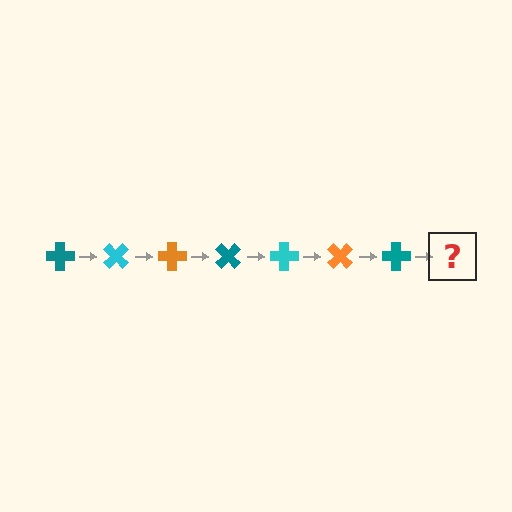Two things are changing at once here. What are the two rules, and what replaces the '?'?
The two rules are that it rotates 45 degrees each step and the color cycles through teal, cyan, and orange. The '?' should be a cyan cross, rotated 315 degrees from the start.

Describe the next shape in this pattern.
It should be a cyan cross, rotated 315 degrees from the start.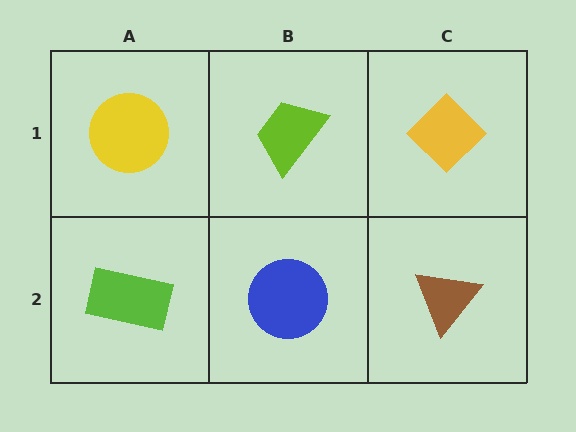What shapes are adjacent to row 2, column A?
A yellow circle (row 1, column A), a blue circle (row 2, column B).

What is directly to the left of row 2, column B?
A lime rectangle.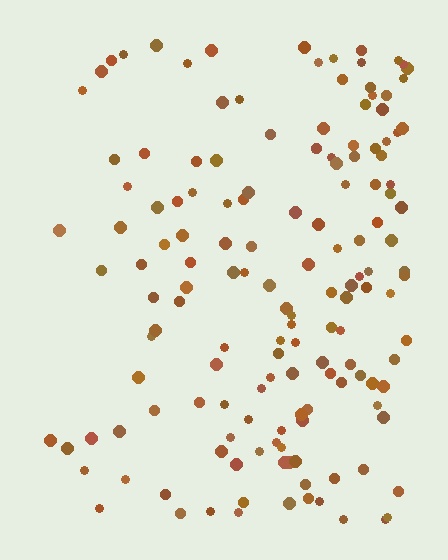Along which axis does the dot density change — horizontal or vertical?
Horizontal.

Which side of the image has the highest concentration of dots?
The right.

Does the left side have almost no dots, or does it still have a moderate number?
Still a moderate number, just noticeably fewer than the right.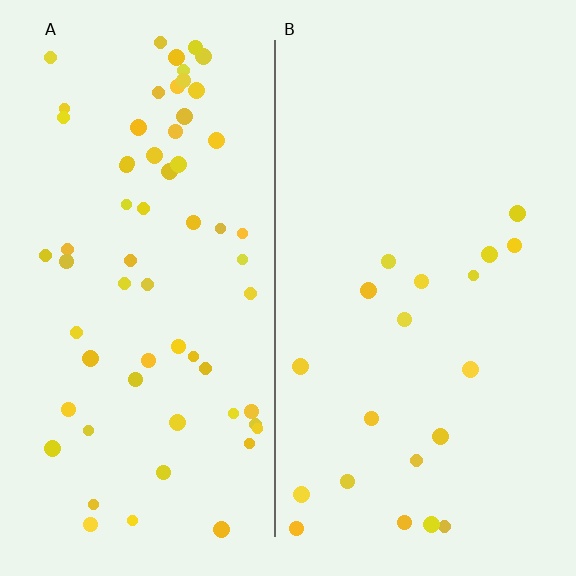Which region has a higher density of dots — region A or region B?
A (the left).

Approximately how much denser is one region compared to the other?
Approximately 3.2× — region A over region B.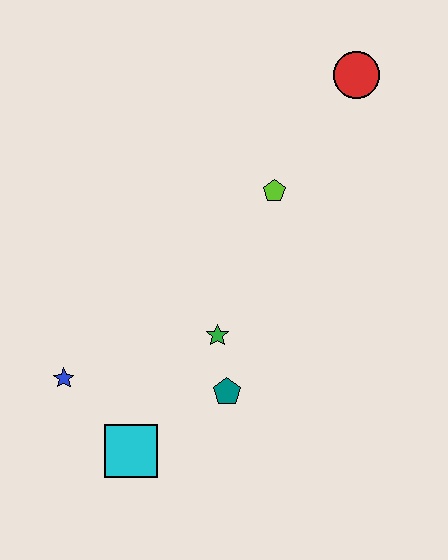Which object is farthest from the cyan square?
The red circle is farthest from the cyan square.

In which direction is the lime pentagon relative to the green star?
The lime pentagon is above the green star.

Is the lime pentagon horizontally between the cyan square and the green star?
No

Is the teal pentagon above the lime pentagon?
No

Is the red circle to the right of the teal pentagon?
Yes